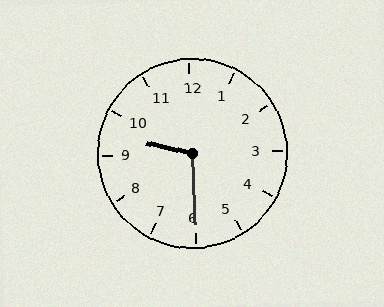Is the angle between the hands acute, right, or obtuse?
It is obtuse.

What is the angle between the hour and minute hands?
Approximately 105 degrees.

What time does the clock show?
9:30.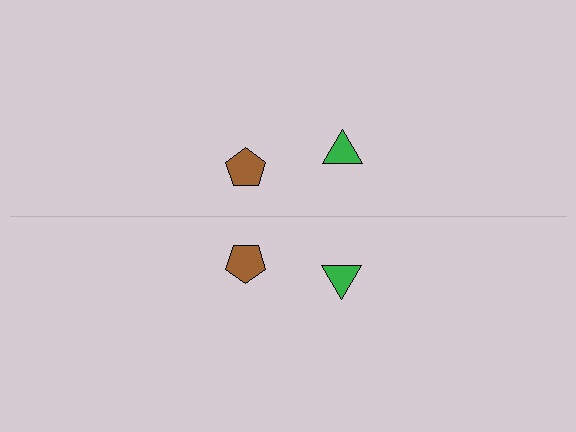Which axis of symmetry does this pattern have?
The pattern has a horizontal axis of symmetry running through the center of the image.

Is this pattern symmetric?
Yes, this pattern has bilateral (reflection) symmetry.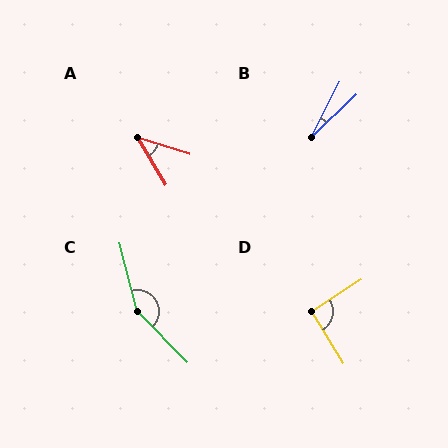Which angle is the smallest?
B, at approximately 19 degrees.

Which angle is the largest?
C, at approximately 150 degrees.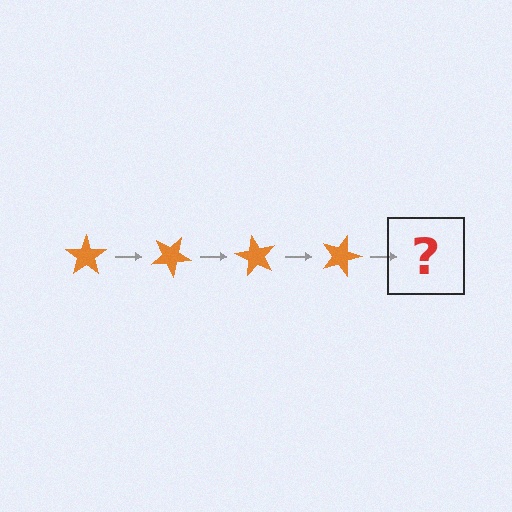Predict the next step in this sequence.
The next step is an orange star rotated 120 degrees.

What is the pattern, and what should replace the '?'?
The pattern is that the star rotates 30 degrees each step. The '?' should be an orange star rotated 120 degrees.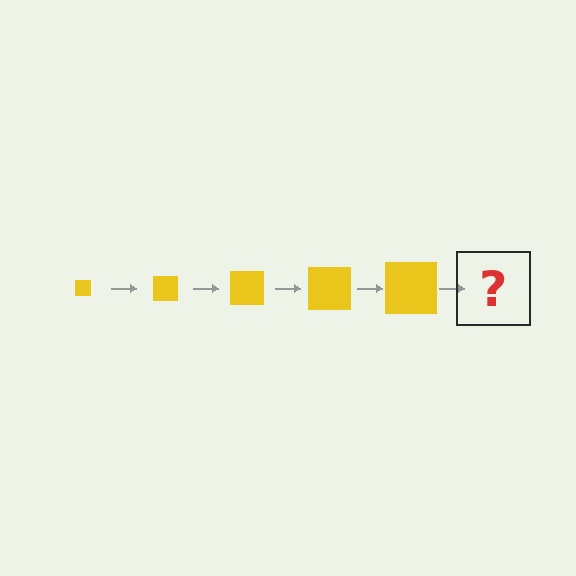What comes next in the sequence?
The next element should be a yellow square, larger than the previous one.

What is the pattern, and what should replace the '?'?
The pattern is that the square gets progressively larger each step. The '?' should be a yellow square, larger than the previous one.